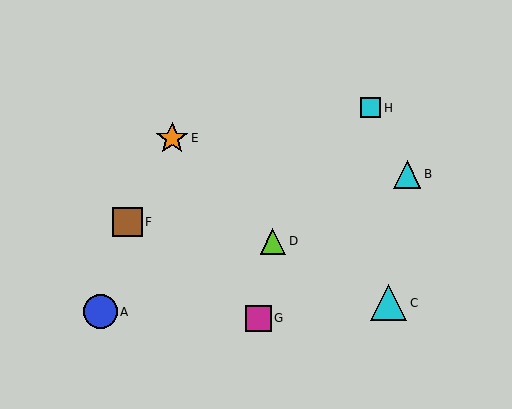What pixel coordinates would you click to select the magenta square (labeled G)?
Click at (258, 318) to select the magenta square G.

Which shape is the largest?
The cyan triangle (labeled C) is the largest.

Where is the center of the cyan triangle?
The center of the cyan triangle is at (407, 174).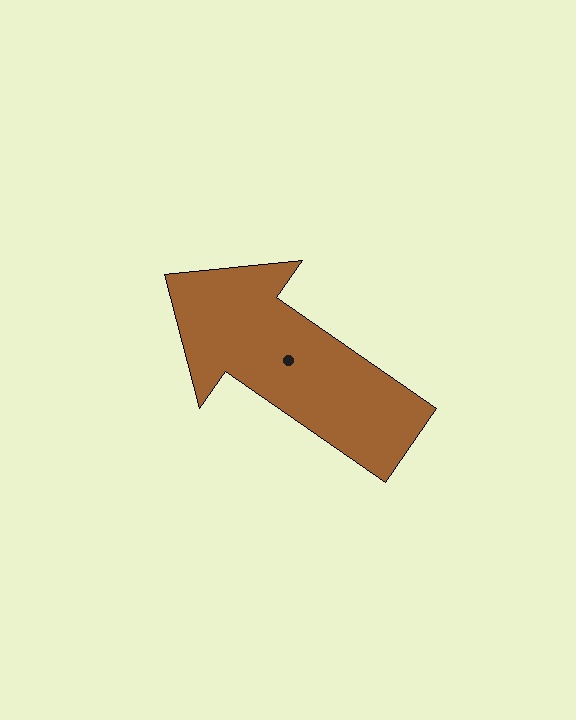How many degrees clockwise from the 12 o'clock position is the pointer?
Approximately 305 degrees.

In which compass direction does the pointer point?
Northwest.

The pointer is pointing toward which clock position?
Roughly 10 o'clock.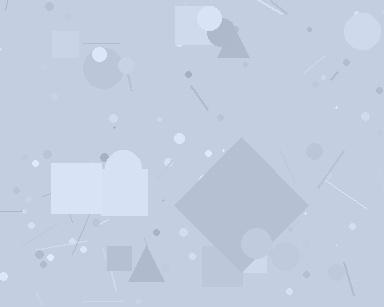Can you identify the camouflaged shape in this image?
The camouflaged shape is a diamond.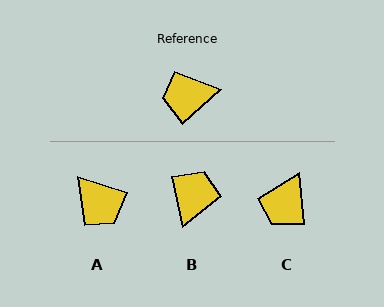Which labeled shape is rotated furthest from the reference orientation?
B, about 120 degrees away.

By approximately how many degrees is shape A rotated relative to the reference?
Approximately 119 degrees counter-clockwise.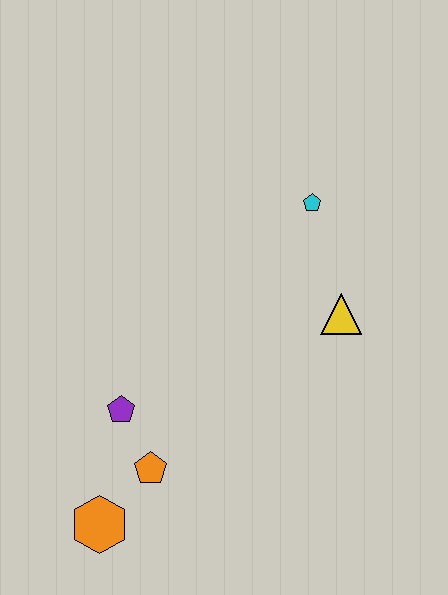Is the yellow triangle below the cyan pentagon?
Yes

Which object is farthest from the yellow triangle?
The orange hexagon is farthest from the yellow triangle.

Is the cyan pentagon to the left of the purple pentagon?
No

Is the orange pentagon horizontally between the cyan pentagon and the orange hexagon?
Yes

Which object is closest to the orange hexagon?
The orange pentagon is closest to the orange hexagon.